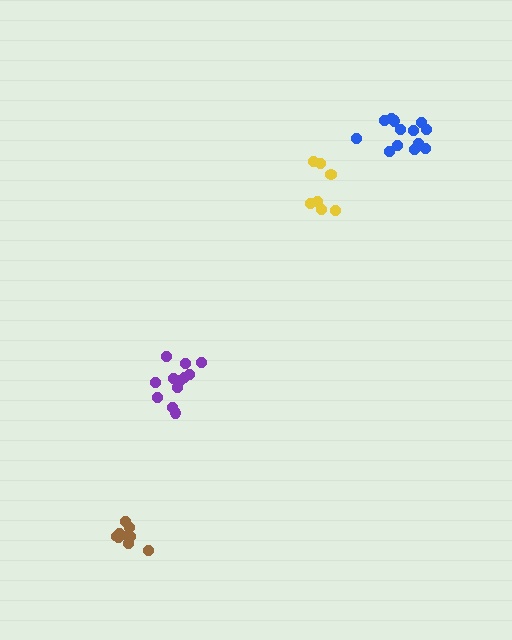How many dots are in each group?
Group 1: 12 dots, Group 2: 7 dots, Group 3: 9 dots, Group 4: 13 dots (41 total).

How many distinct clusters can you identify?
There are 4 distinct clusters.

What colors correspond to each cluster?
The clusters are colored: purple, yellow, brown, blue.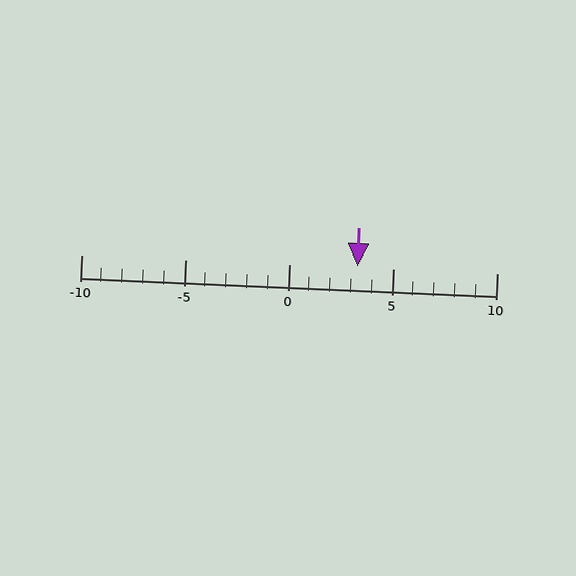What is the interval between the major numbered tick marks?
The major tick marks are spaced 5 units apart.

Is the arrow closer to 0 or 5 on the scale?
The arrow is closer to 5.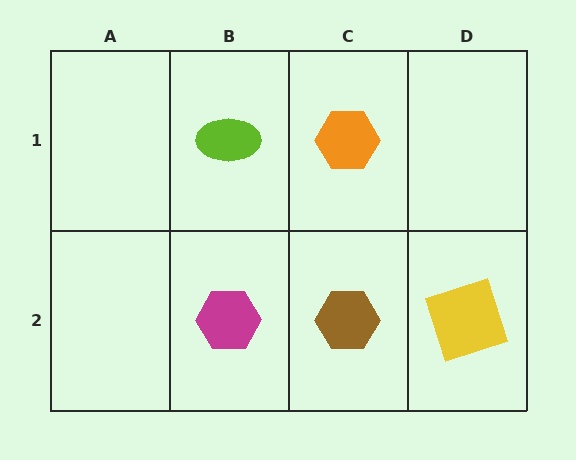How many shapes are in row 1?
2 shapes.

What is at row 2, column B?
A magenta hexagon.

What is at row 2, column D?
A yellow square.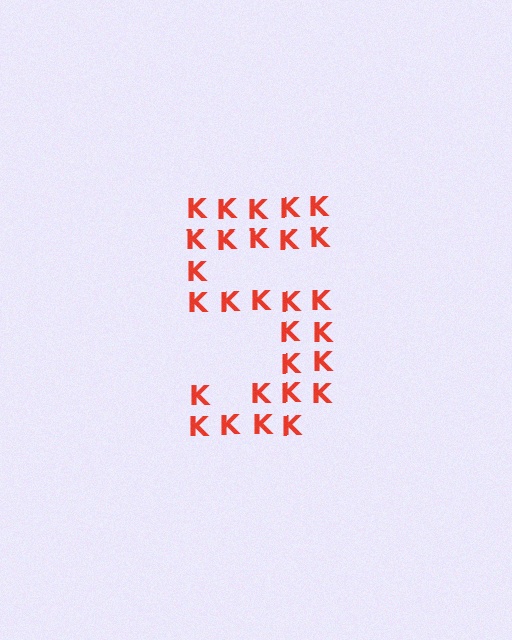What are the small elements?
The small elements are letter K's.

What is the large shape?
The large shape is the digit 5.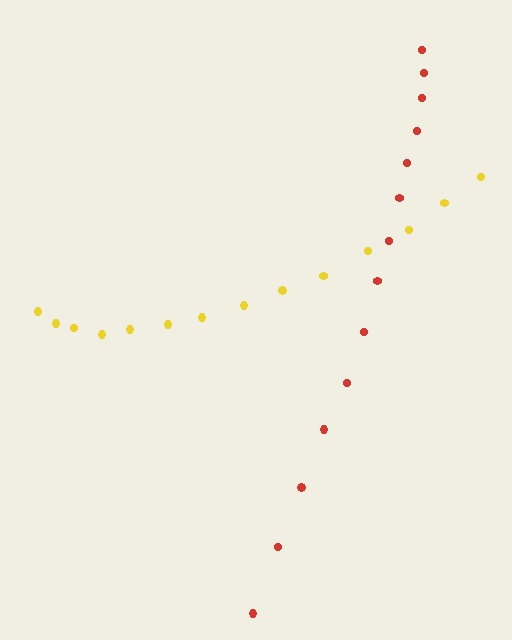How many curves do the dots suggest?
There are 2 distinct paths.